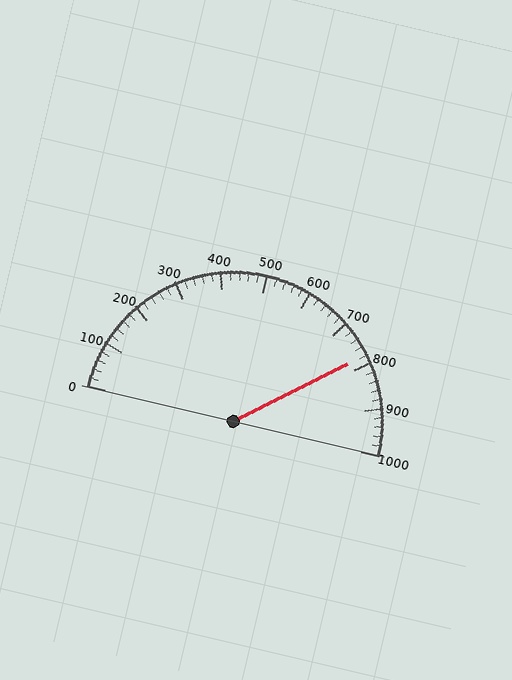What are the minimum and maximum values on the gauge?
The gauge ranges from 0 to 1000.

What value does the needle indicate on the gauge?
The needle indicates approximately 780.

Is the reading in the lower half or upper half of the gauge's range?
The reading is in the upper half of the range (0 to 1000).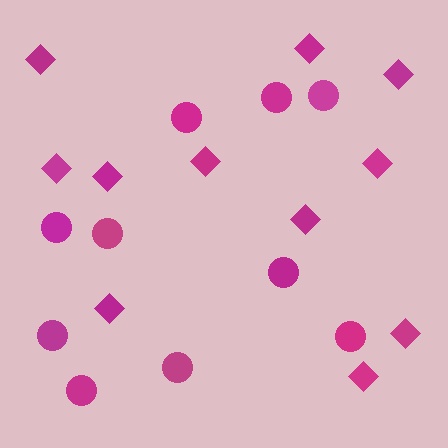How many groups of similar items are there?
There are 2 groups: one group of circles (10) and one group of diamonds (11).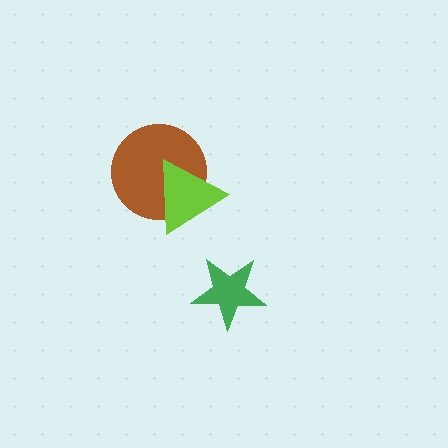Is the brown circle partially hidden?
Yes, it is partially covered by another shape.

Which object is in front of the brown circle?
The lime triangle is in front of the brown circle.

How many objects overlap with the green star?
0 objects overlap with the green star.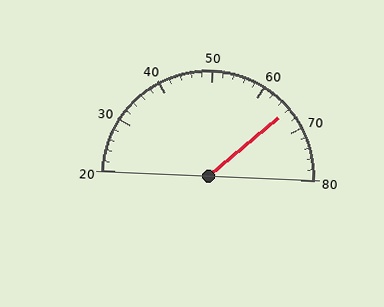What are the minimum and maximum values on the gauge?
The gauge ranges from 20 to 80.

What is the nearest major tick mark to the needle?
The nearest major tick mark is 70.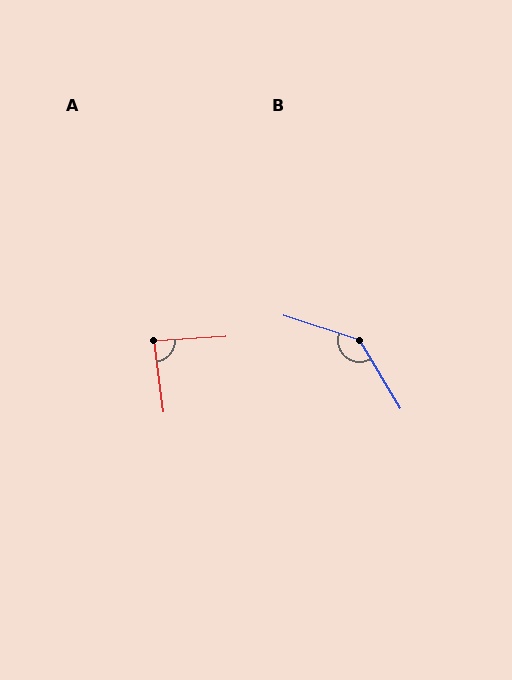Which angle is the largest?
B, at approximately 139 degrees.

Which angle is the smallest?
A, at approximately 86 degrees.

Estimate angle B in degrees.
Approximately 139 degrees.